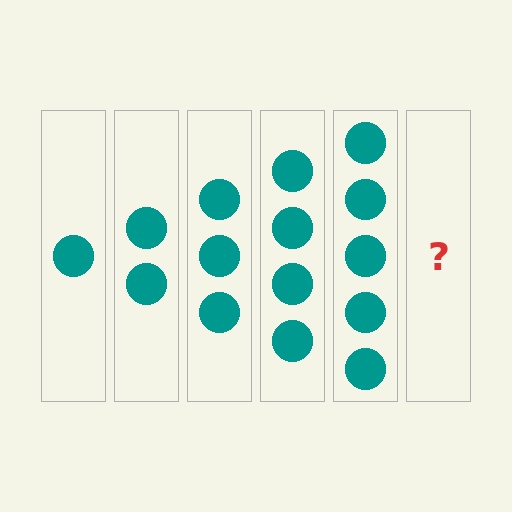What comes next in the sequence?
The next element should be 6 circles.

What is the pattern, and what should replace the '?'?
The pattern is that each step adds one more circle. The '?' should be 6 circles.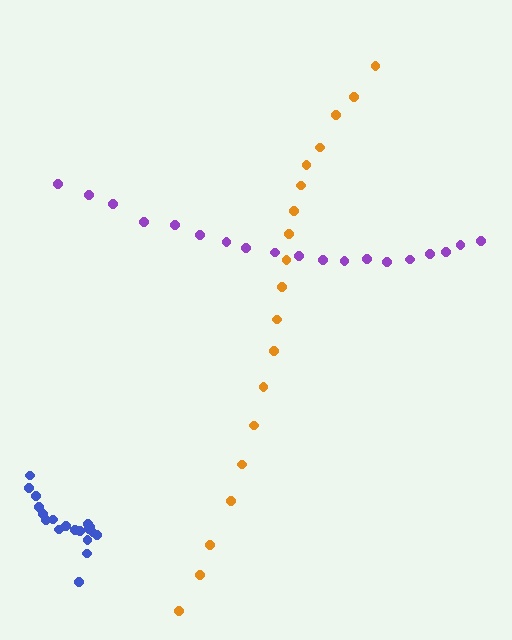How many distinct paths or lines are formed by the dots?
There are 3 distinct paths.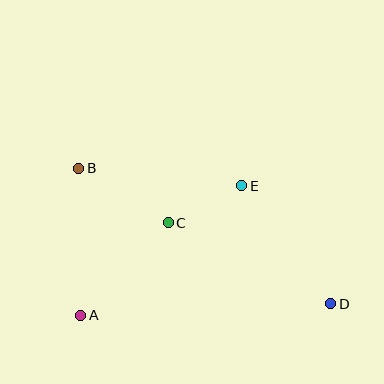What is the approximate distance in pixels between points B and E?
The distance between B and E is approximately 164 pixels.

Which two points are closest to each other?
Points C and E are closest to each other.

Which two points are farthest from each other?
Points B and D are farthest from each other.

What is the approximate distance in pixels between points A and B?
The distance between A and B is approximately 147 pixels.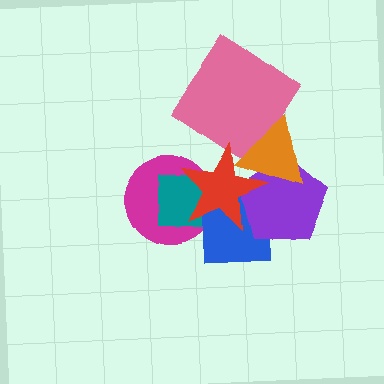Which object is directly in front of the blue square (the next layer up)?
The purple pentagon is directly in front of the blue square.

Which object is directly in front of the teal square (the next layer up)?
The blue square is directly in front of the teal square.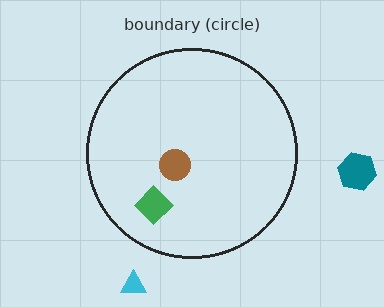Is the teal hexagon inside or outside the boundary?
Outside.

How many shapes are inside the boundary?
2 inside, 2 outside.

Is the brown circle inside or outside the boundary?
Inside.